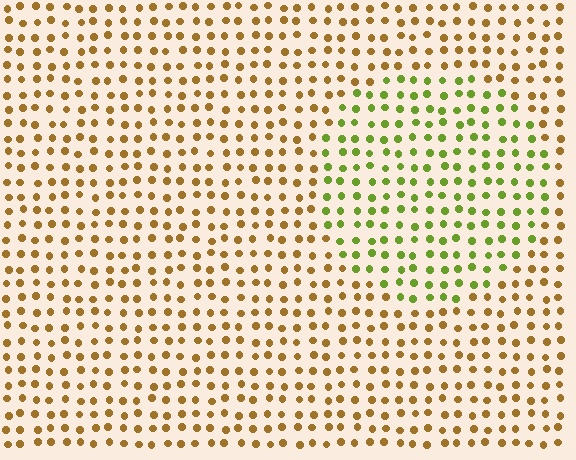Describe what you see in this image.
The image is filled with small brown elements in a uniform arrangement. A circle-shaped region is visible where the elements are tinted to a slightly different hue, forming a subtle color boundary.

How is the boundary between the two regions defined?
The boundary is defined purely by a slight shift in hue (about 50 degrees). Spacing, size, and orientation are identical on both sides.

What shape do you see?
I see a circle.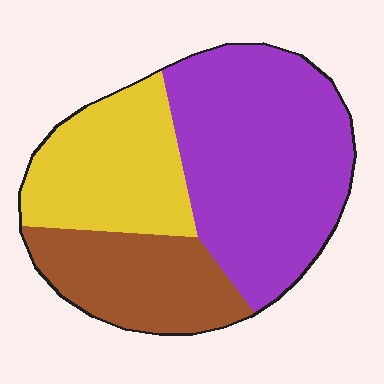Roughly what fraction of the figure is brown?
Brown covers about 25% of the figure.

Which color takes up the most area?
Purple, at roughly 50%.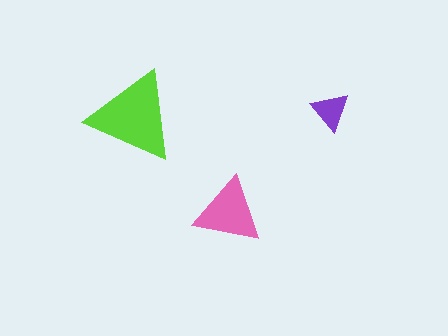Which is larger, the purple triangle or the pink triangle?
The pink one.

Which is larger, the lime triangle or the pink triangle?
The lime one.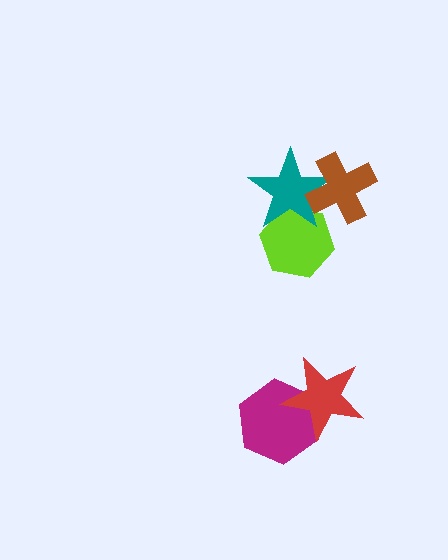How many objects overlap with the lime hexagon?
1 object overlaps with the lime hexagon.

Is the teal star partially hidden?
Yes, it is partially covered by another shape.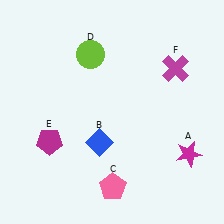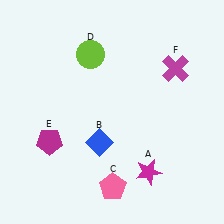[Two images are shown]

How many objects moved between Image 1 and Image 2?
1 object moved between the two images.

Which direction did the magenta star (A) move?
The magenta star (A) moved left.